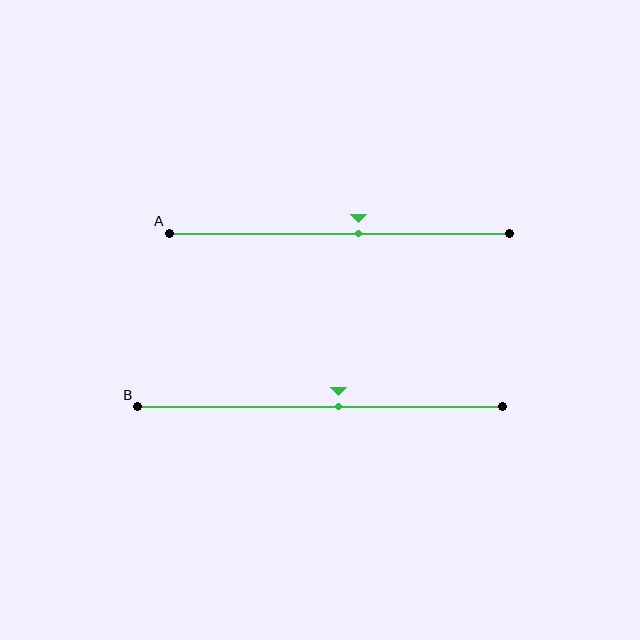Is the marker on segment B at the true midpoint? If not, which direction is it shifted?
No, the marker on segment B is shifted to the right by about 5% of the segment length.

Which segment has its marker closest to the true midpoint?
Segment B has its marker closest to the true midpoint.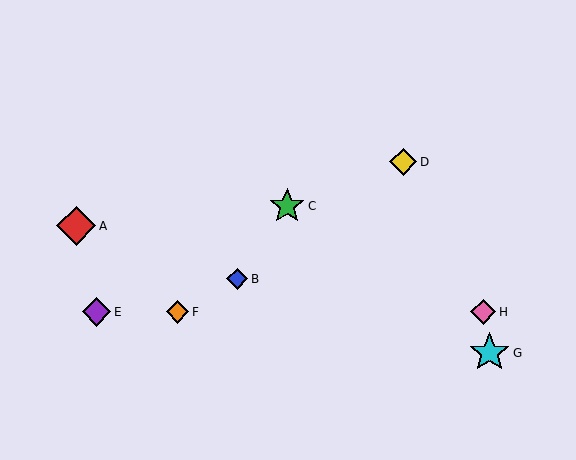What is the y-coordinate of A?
Object A is at y≈226.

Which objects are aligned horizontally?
Objects E, F, H are aligned horizontally.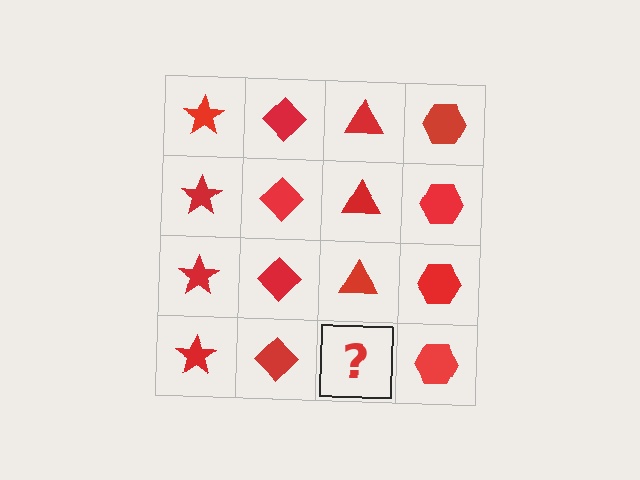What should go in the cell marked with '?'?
The missing cell should contain a red triangle.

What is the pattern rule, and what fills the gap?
The rule is that each column has a consistent shape. The gap should be filled with a red triangle.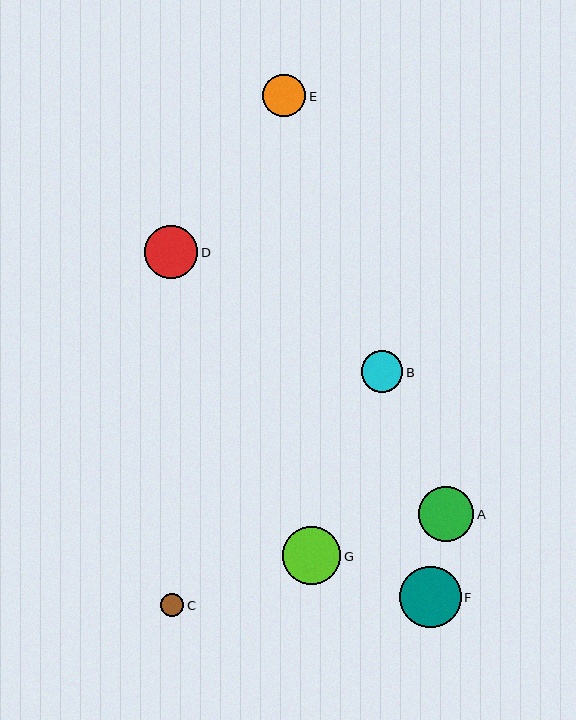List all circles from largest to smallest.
From largest to smallest: F, G, A, D, E, B, C.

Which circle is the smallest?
Circle C is the smallest with a size of approximately 23 pixels.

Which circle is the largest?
Circle F is the largest with a size of approximately 61 pixels.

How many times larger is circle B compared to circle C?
Circle B is approximately 1.8 times the size of circle C.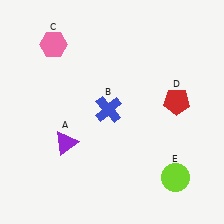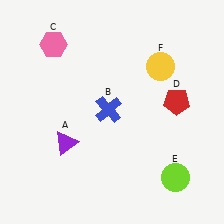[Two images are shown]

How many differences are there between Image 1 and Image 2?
There is 1 difference between the two images.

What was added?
A yellow circle (F) was added in Image 2.